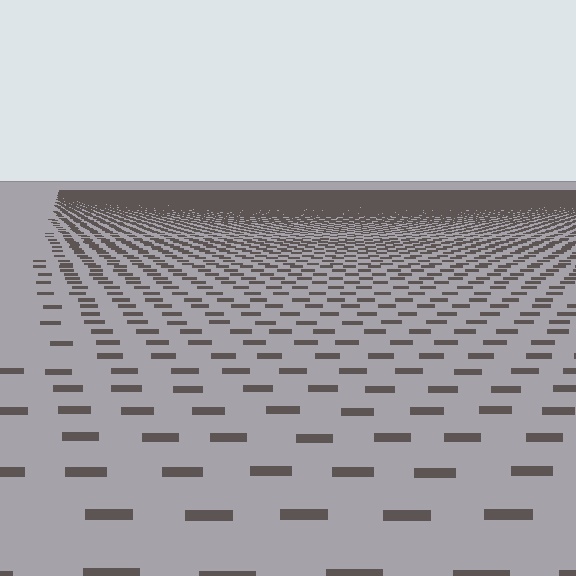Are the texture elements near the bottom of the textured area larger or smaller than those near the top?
Larger. Near the bottom, elements are closer to the viewer and appear at a bigger on-screen size.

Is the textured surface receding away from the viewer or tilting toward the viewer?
The surface is receding away from the viewer. Texture elements get smaller and denser toward the top.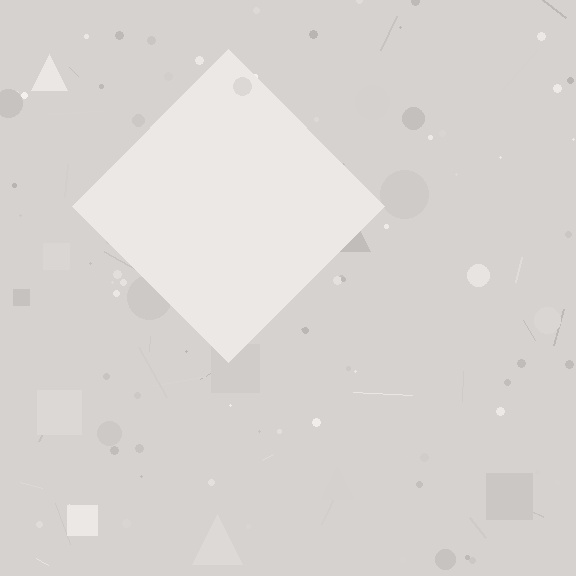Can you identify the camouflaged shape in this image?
The camouflaged shape is a diamond.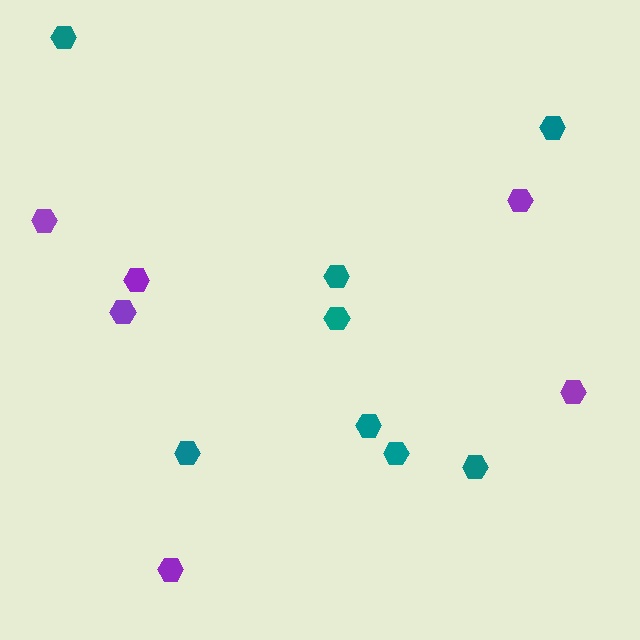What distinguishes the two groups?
There are 2 groups: one group of purple hexagons (6) and one group of teal hexagons (8).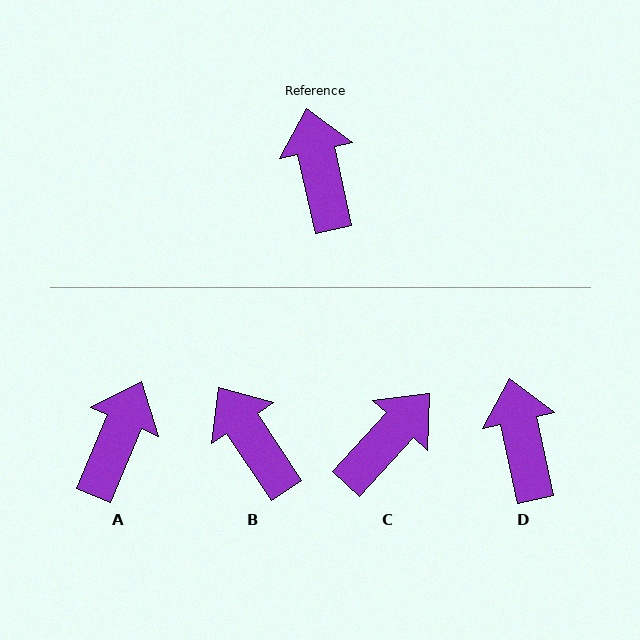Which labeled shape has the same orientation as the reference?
D.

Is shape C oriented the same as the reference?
No, it is off by about 55 degrees.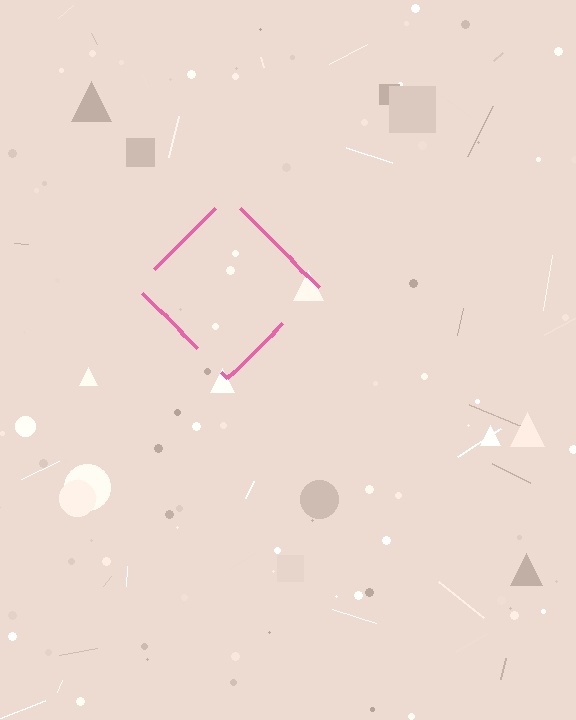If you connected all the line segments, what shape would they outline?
They would outline a diamond.